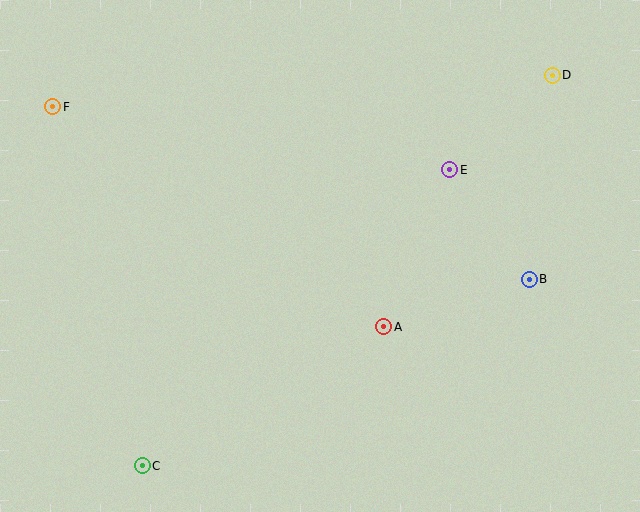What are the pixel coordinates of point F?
Point F is at (53, 107).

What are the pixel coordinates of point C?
Point C is at (142, 466).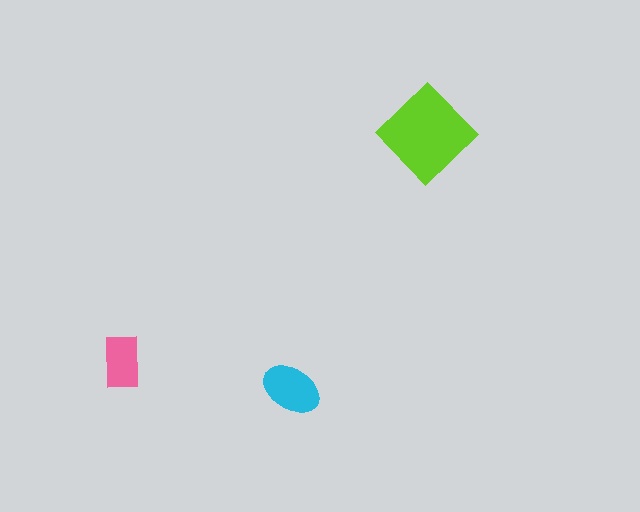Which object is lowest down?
The cyan ellipse is bottommost.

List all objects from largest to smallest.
The lime diamond, the cyan ellipse, the pink rectangle.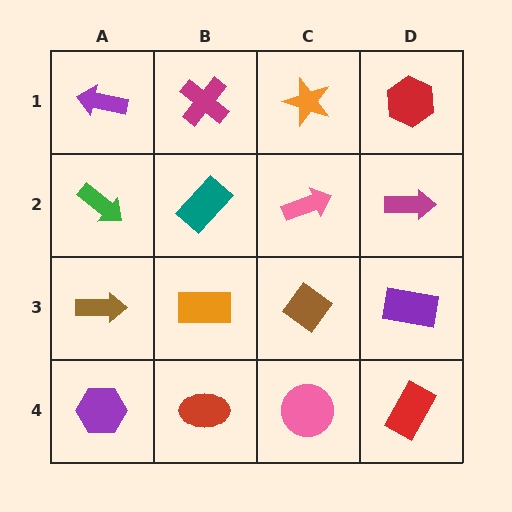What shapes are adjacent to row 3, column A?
A green arrow (row 2, column A), a purple hexagon (row 4, column A), an orange rectangle (row 3, column B).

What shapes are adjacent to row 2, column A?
A purple arrow (row 1, column A), a brown arrow (row 3, column A), a teal rectangle (row 2, column B).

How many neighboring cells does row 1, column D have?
2.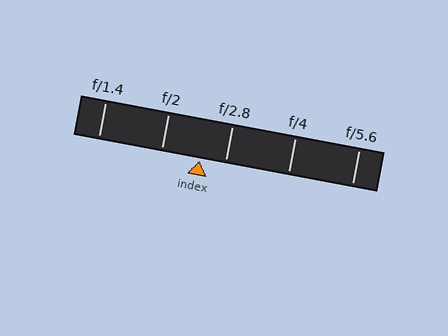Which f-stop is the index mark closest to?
The index mark is closest to f/2.8.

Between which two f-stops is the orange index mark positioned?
The index mark is between f/2 and f/2.8.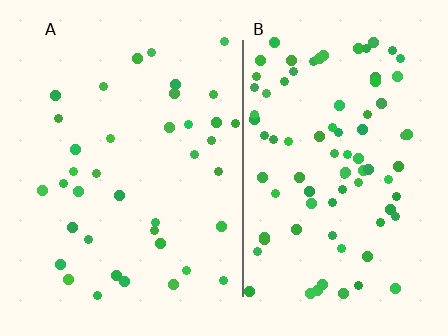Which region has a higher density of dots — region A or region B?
B (the right).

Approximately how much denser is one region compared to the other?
Approximately 2.2× — region B over region A.